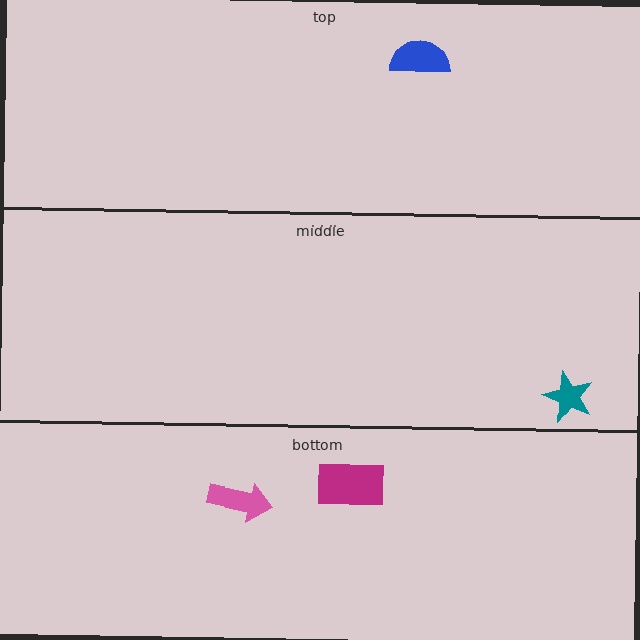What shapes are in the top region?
The blue semicircle.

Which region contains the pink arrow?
The bottom region.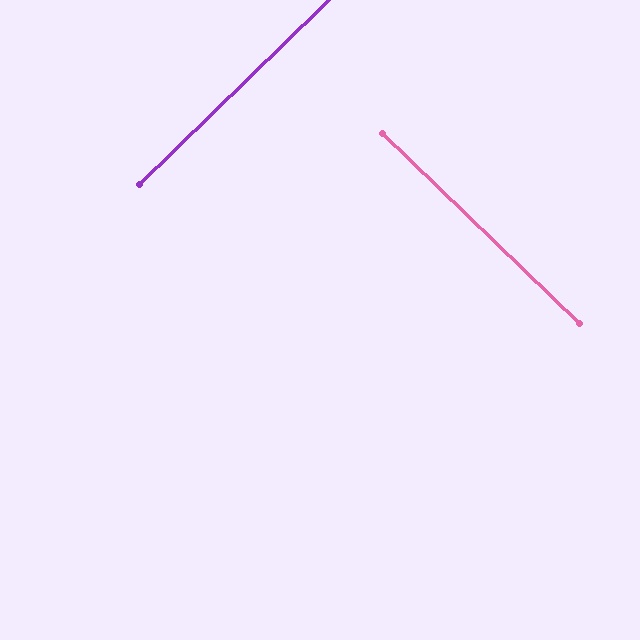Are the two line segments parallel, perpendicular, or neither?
Perpendicular — they meet at approximately 88°.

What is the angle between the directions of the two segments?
Approximately 88 degrees.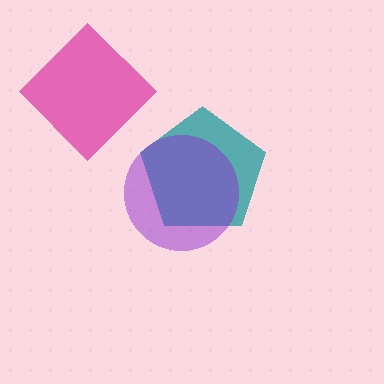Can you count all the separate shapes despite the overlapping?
Yes, there are 3 separate shapes.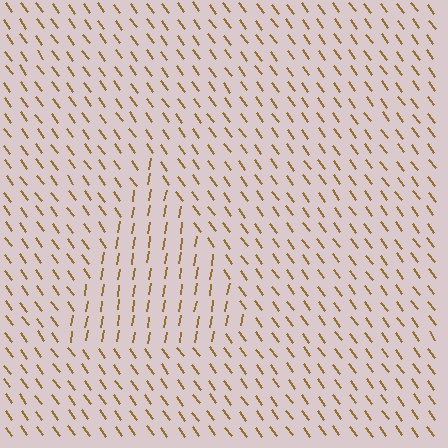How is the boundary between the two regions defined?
The boundary is defined purely by a change in line orientation (approximately 45 degrees difference). All lines are the same color and thickness.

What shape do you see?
I see a triangle.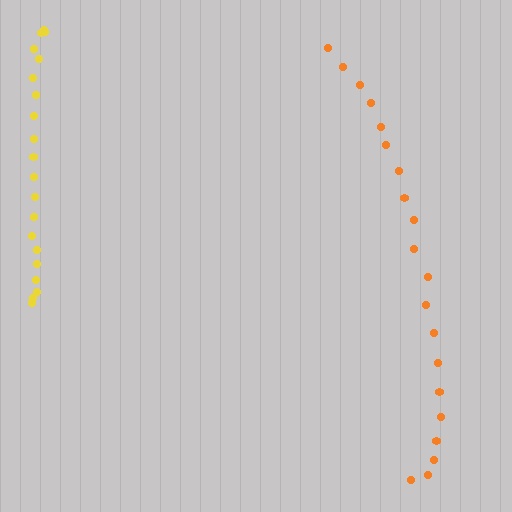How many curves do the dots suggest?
There are 2 distinct paths.